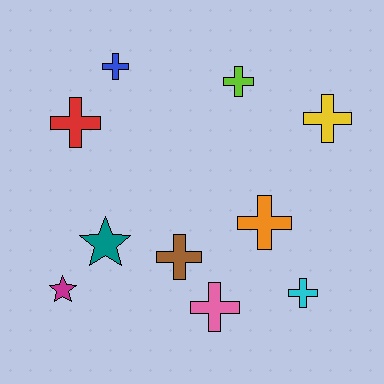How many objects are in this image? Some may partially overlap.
There are 10 objects.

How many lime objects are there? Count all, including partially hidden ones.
There is 1 lime object.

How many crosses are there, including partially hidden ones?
There are 8 crosses.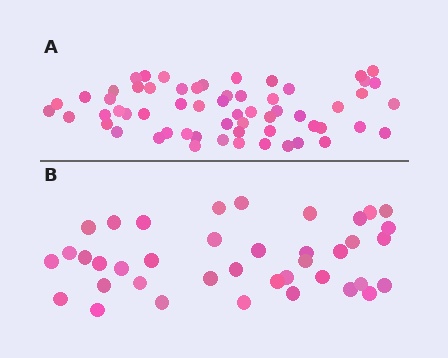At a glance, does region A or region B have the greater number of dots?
Region A (the top region) has more dots.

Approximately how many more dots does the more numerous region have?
Region A has approximately 20 more dots than region B.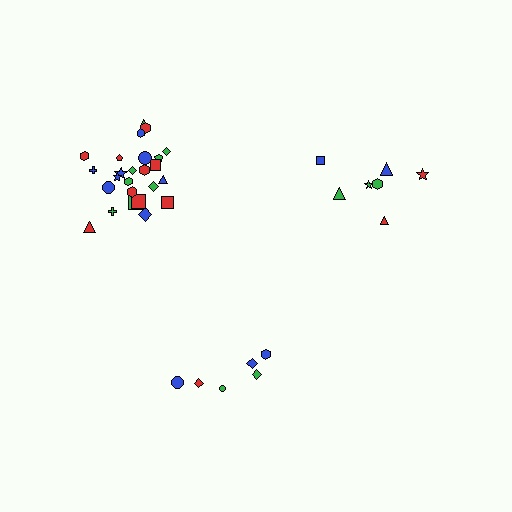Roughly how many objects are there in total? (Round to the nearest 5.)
Roughly 40 objects in total.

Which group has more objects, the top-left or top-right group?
The top-left group.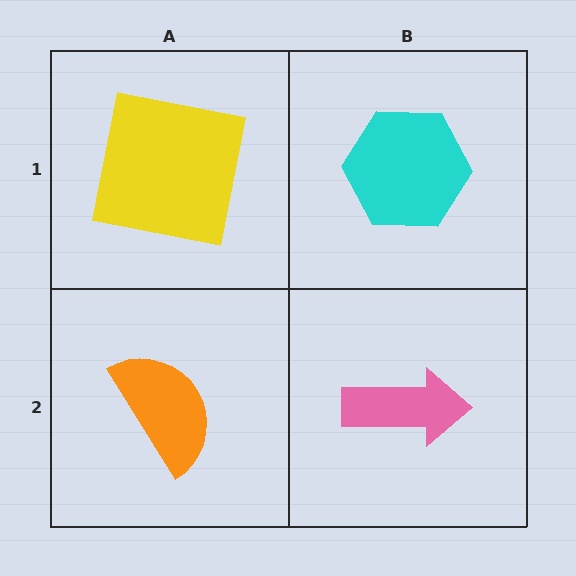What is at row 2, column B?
A pink arrow.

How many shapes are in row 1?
2 shapes.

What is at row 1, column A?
A yellow square.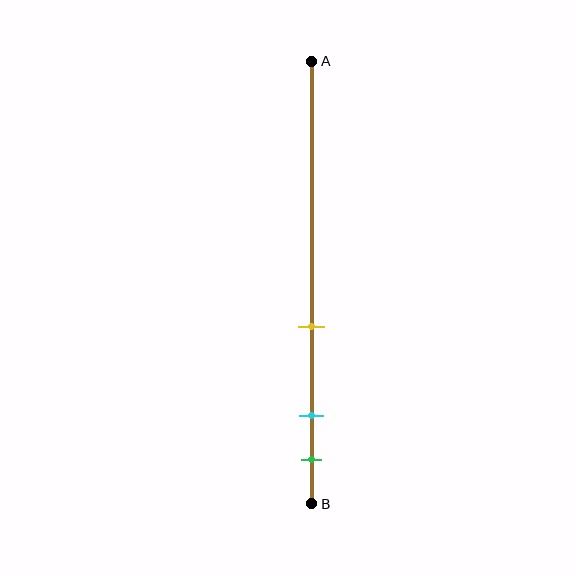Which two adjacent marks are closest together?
The cyan and green marks are the closest adjacent pair.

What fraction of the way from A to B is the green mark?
The green mark is approximately 90% (0.9) of the way from A to B.